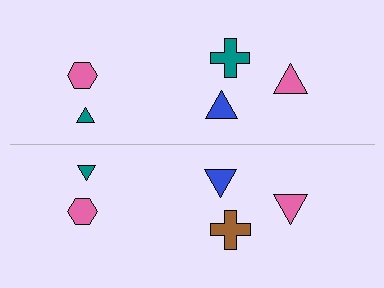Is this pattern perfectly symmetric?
No, the pattern is not perfectly symmetric. The brown cross on the bottom side breaks the symmetry — its mirror counterpart is teal.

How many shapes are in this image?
There are 10 shapes in this image.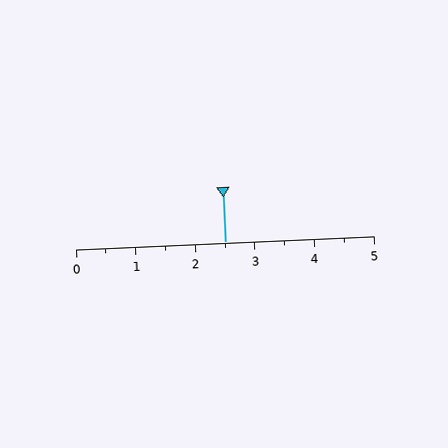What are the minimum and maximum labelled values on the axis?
The axis runs from 0 to 5.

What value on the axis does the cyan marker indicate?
The marker indicates approximately 2.5.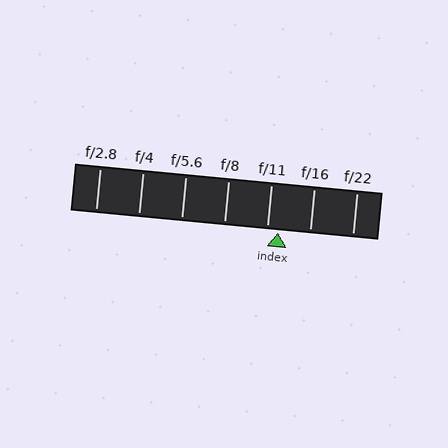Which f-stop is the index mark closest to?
The index mark is closest to f/11.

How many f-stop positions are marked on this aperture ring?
There are 7 f-stop positions marked.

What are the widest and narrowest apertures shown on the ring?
The widest aperture shown is f/2.8 and the narrowest is f/22.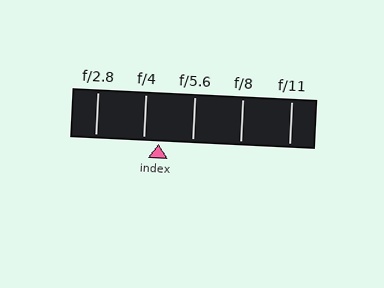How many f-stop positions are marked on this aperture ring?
There are 5 f-stop positions marked.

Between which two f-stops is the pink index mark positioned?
The index mark is between f/4 and f/5.6.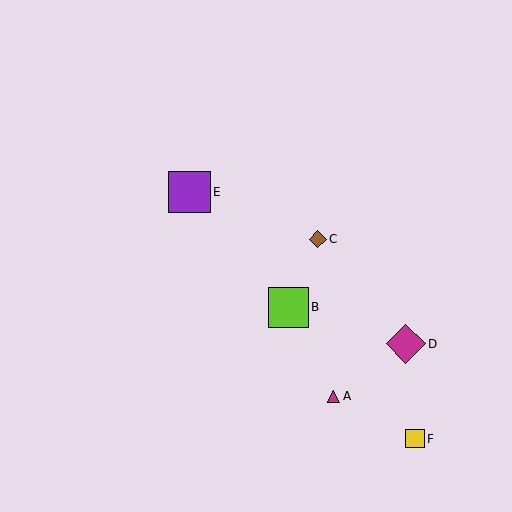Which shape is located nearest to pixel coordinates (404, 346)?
The magenta diamond (labeled D) at (406, 344) is nearest to that location.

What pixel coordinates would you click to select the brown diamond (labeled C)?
Click at (318, 239) to select the brown diamond C.